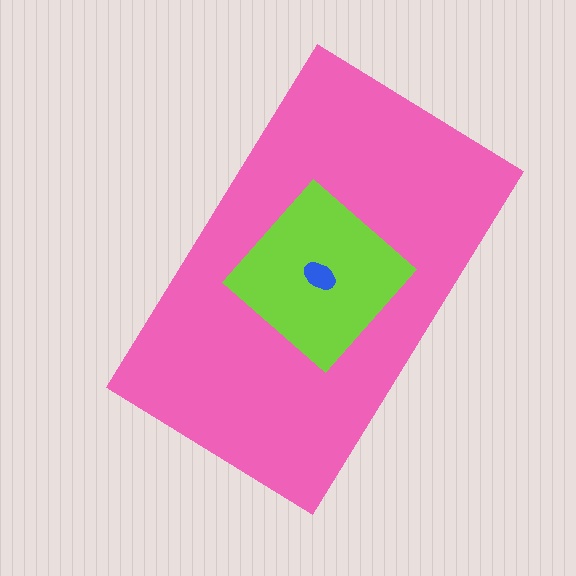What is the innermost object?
The blue ellipse.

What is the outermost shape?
The pink rectangle.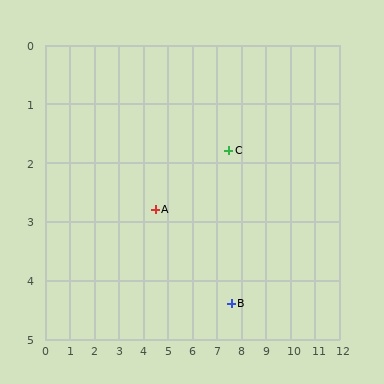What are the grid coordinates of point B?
Point B is at approximately (7.6, 4.4).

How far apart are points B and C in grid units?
Points B and C are about 2.6 grid units apart.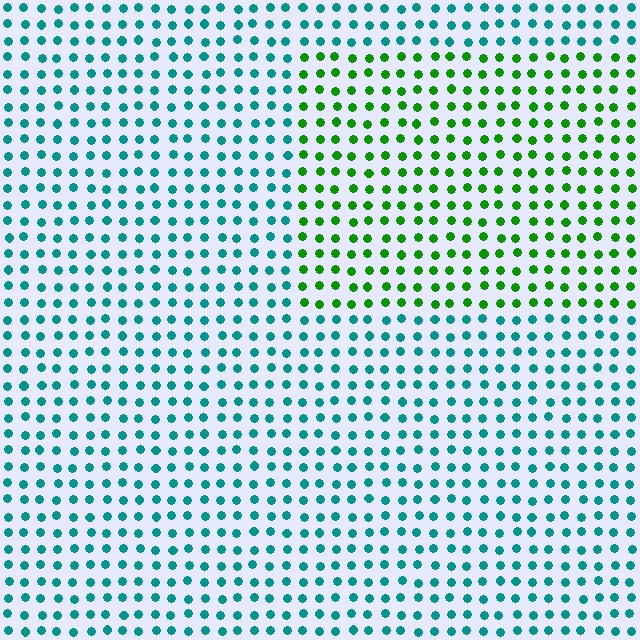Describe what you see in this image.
The image is filled with small teal elements in a uniform arrangement. A rectangle-shaped region is visible where the elements are tinted to a slightly different hue, forming a subtle color boundary.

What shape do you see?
I see a rectangle.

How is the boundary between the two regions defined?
The boundary is defined purely by a slight shift in hue (about 59 degrees). Spacing, size, and orientation are identical on both sides.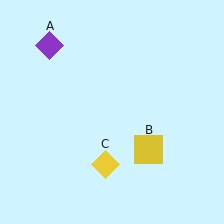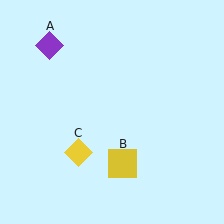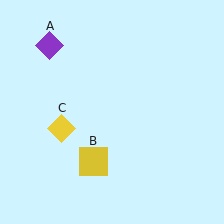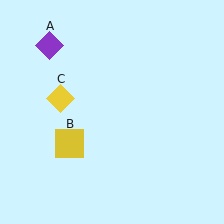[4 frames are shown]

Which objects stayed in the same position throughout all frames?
Purple diamond (object A) remained stationary.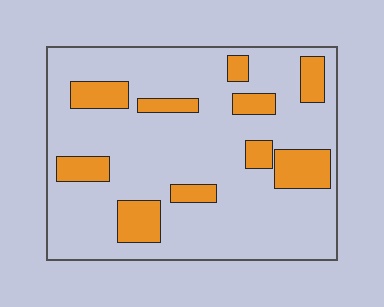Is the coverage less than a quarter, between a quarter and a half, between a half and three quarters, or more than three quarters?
Less than a quarter.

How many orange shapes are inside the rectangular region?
10.